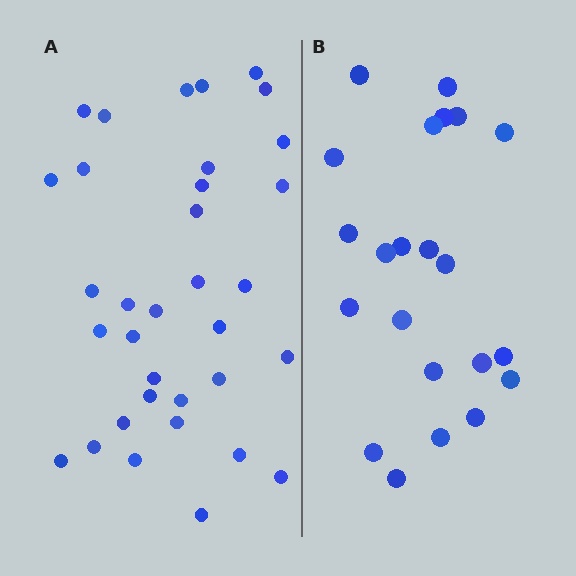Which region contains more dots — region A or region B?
Region A (the left region) has more dots.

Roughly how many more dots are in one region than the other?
Region A has roughly 12 or so more dots than region B.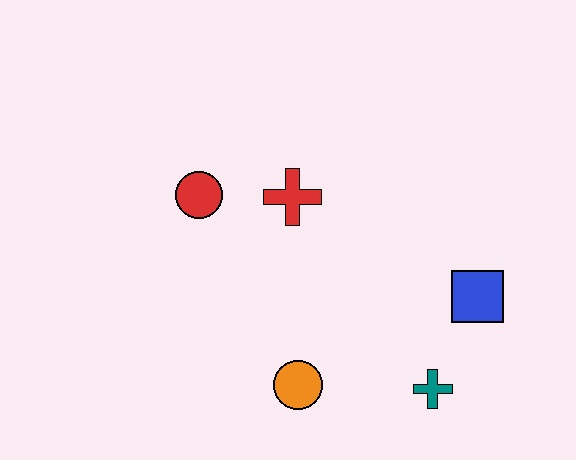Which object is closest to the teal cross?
The blue square is closest to the teal cross.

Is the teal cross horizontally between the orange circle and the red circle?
No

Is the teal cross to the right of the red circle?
Yes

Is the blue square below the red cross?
Yes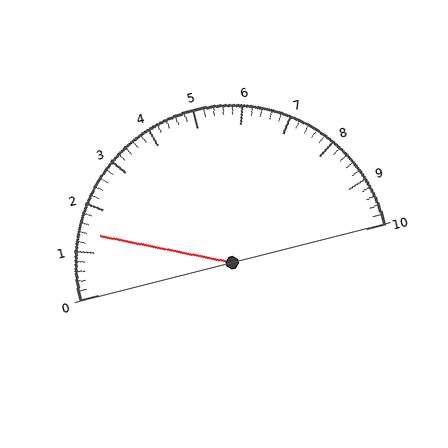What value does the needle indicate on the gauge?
The needle indicates approximately 1.4.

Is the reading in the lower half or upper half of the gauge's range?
The reading is in the lower half of the range (0 to 10).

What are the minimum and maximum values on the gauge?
The gauge ranges from 0 to 10.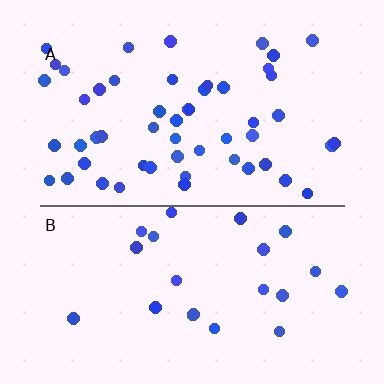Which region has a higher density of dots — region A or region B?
A (the top).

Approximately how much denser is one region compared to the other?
Approximately 2.4× — region A over region B.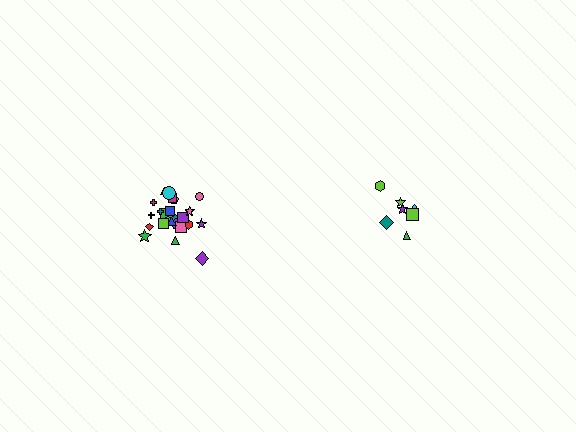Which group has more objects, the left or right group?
The left group.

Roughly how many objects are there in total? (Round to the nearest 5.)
Roughly 30 objects in total.